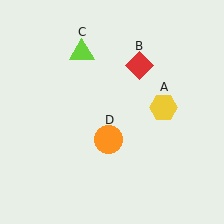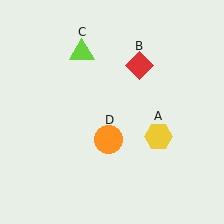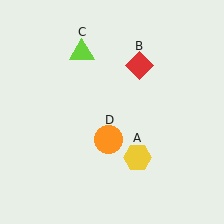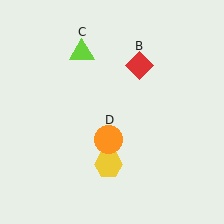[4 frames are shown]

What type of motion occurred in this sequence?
The yellow hexagon (object A) rotated clockwise around the center of the scene.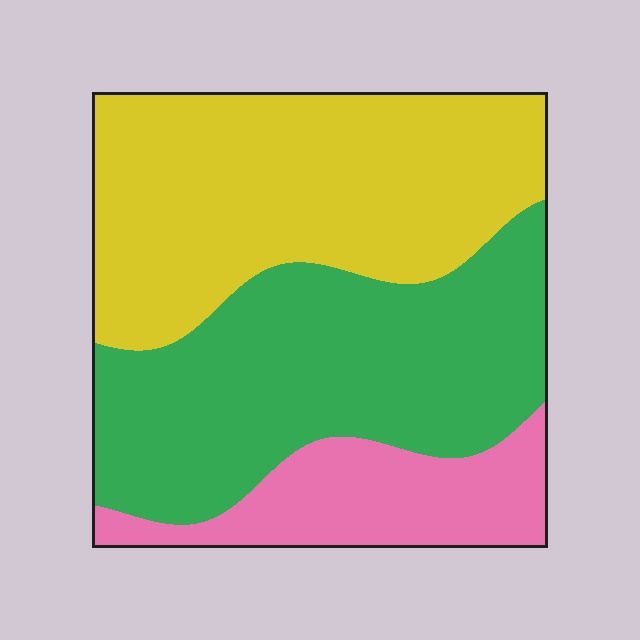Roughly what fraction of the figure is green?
Green takes up about two fifths (2/5) of the figure.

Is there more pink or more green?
Green.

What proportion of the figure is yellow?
Yellow takes up about two fifths (2/5) of the figure.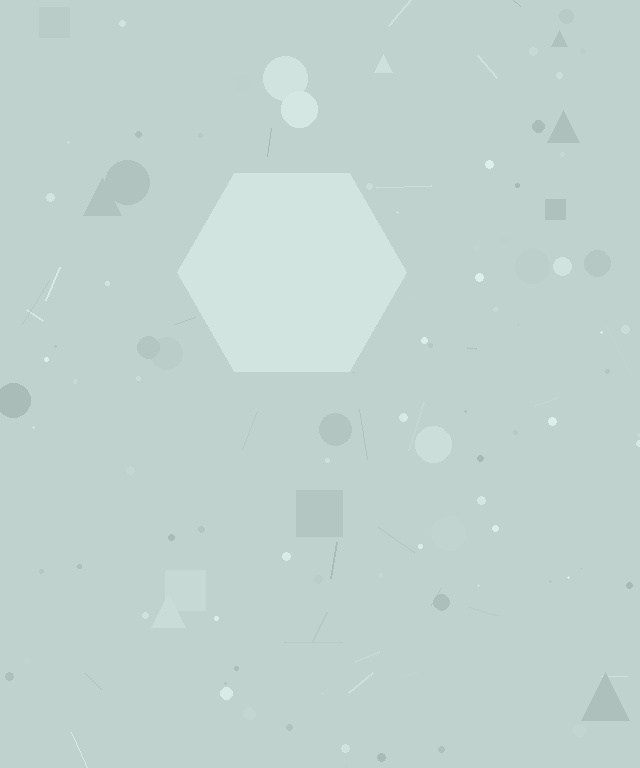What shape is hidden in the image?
A hexagon is hidden in the image.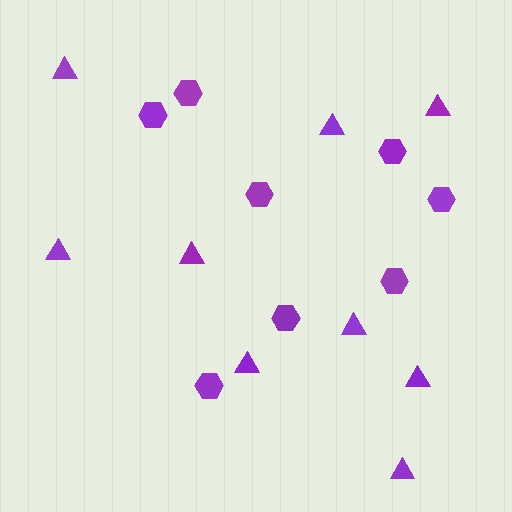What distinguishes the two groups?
There are 2 groups: one group of hexagons (8) and one group of triangles (9).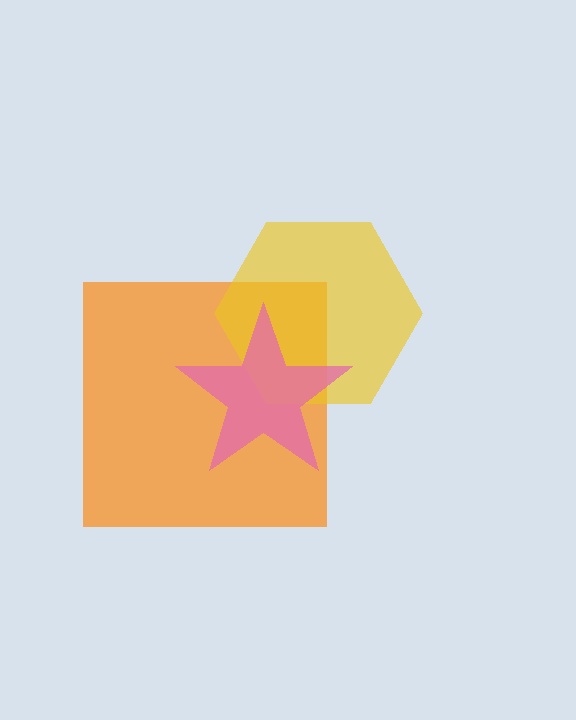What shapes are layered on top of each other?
The layered shapes are: an orange square, a yellow hexagon, a pink star.